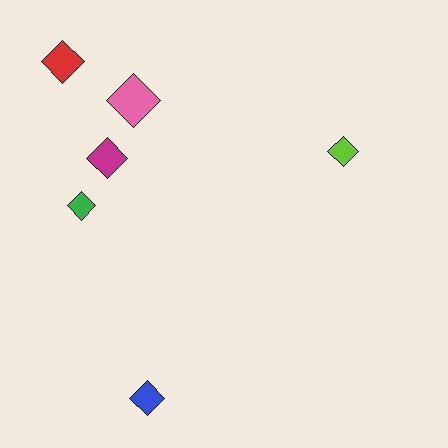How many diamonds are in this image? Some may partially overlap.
There are 6 diamonds.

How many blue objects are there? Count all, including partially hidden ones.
There is 1 blue object.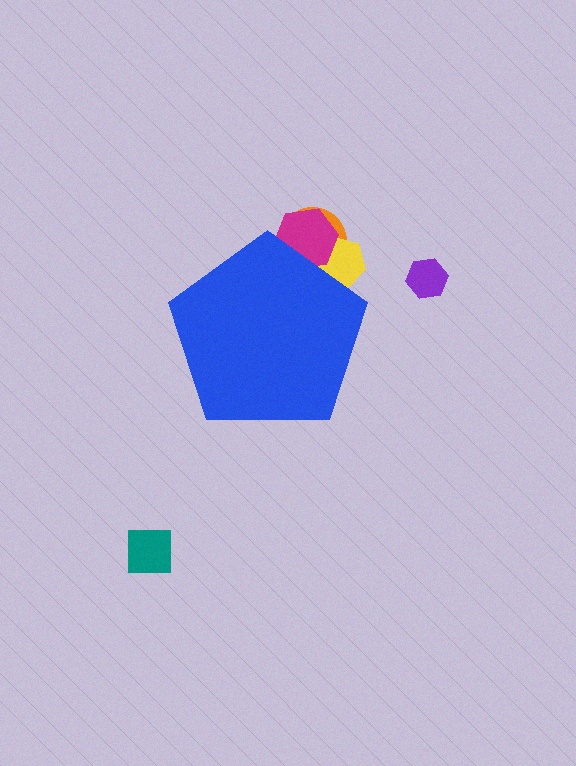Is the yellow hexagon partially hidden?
Yes, the yellow hexagon is partially hidden behind the blue pentagon.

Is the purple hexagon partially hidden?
No, the purple hexagon is fully visible.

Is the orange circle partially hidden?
Yes, the orange circle is partially hidden behind the blue pentagon.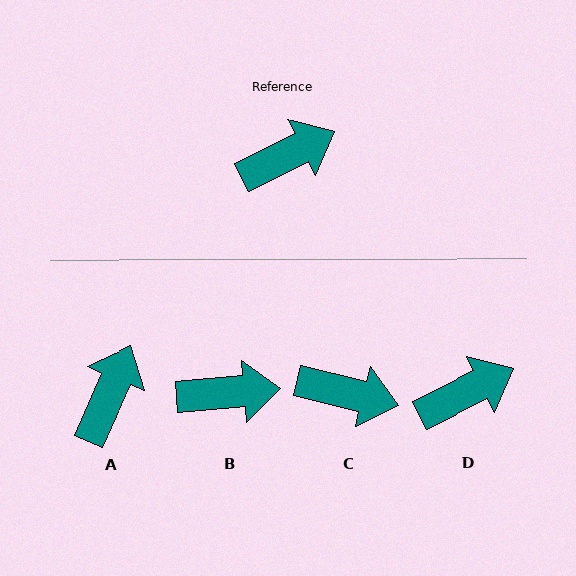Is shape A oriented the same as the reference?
No, it is off by about 40 degrees.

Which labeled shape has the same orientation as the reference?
D.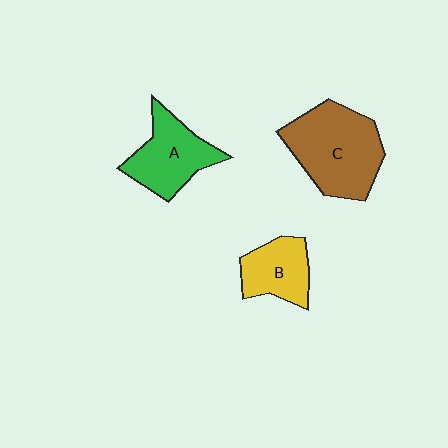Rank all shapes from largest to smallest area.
From largest to smallest: C (brown), A (green), B (yellow).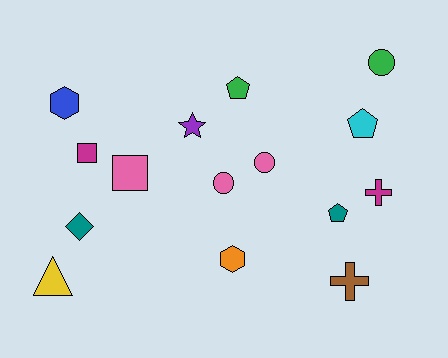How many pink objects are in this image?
There are 3 pink objects.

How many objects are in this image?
There are 15 objects.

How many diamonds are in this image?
There is 1 diamond.